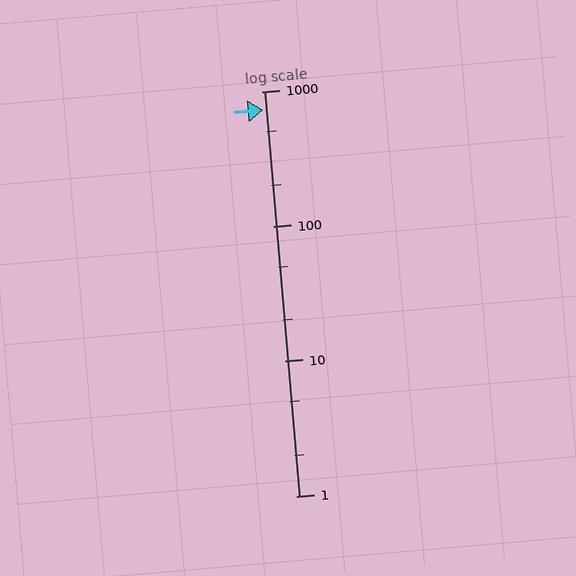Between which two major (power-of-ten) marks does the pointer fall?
The pointer is between 100 and 1000.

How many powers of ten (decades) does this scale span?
The scale spans 3 decades, from 1 to 1000.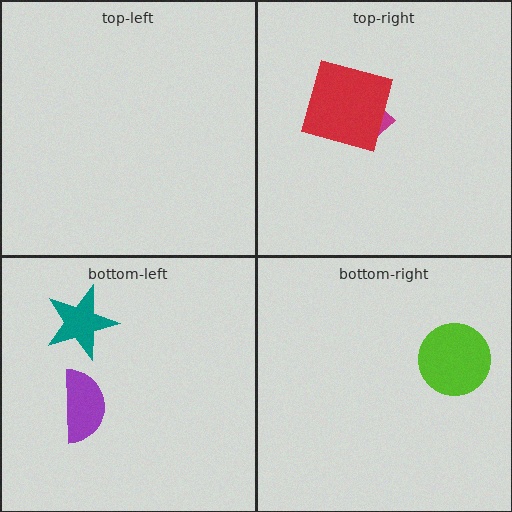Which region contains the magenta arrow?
The top-right region.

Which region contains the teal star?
The bottom-left region.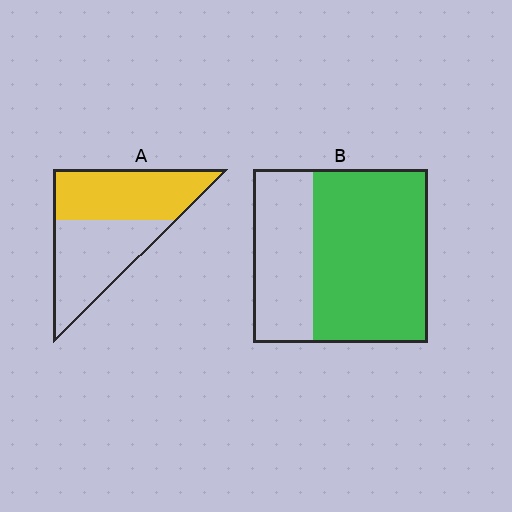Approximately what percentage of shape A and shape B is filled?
A is approximately 50% and B is approximately 65%.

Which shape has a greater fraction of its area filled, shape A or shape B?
Shape B.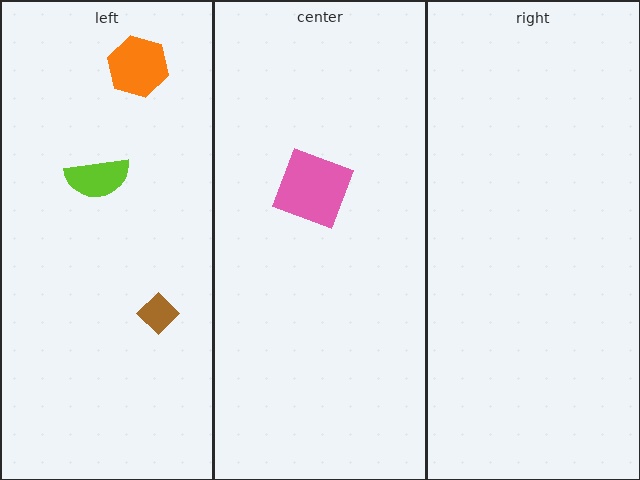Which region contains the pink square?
The center region.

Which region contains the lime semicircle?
The left region.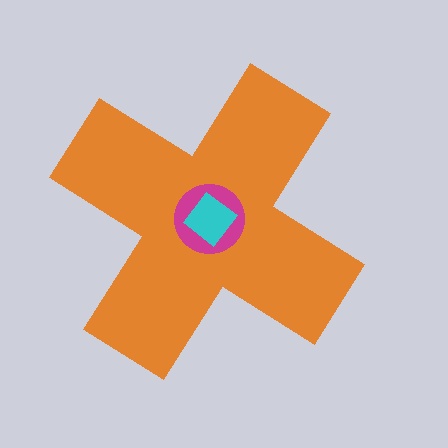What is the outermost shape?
The orange cross.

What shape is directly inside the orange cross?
The magenta circle.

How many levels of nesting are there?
3.